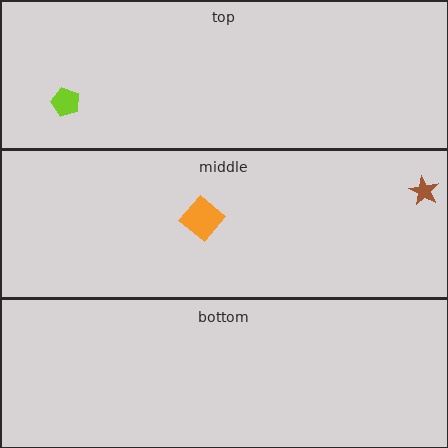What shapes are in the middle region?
The orange diamond, the brown star.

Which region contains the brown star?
The middle region.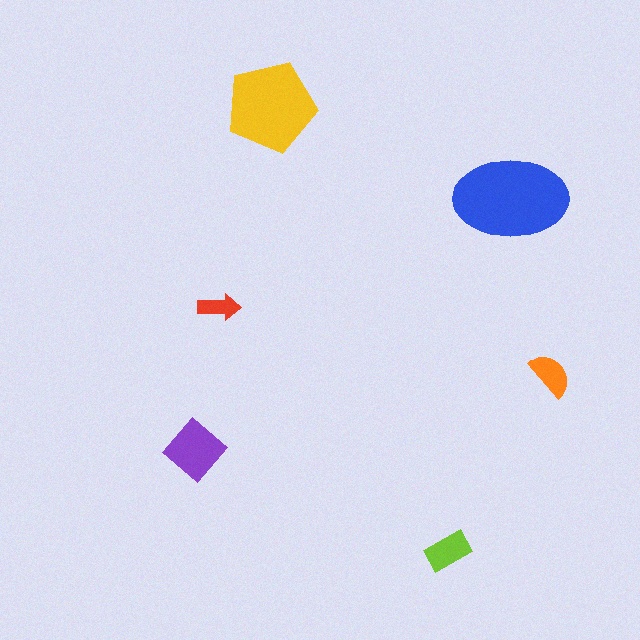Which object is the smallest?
The red arrow.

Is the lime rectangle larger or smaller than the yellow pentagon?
Smaller.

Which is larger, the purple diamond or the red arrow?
The purple diamond.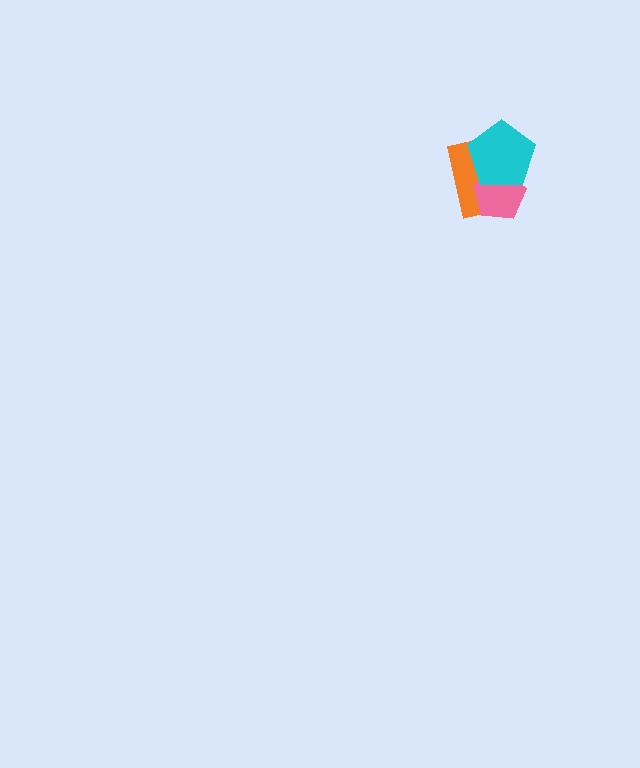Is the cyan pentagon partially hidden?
No, no other shape covers it.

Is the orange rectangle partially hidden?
Yes, it is partially covered by another shape.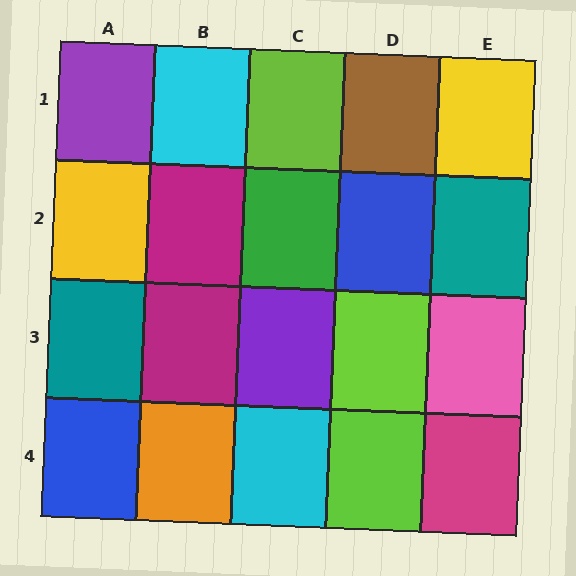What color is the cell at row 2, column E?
Teal.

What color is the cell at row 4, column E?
Magenta.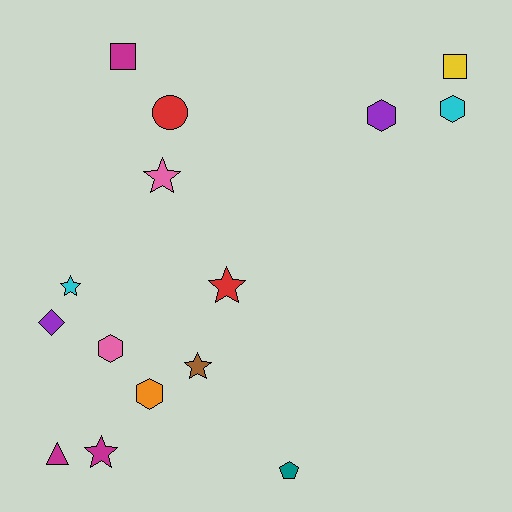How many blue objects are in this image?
There are no blue objects.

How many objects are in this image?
There are 15 objects.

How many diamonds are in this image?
There is 1 diamond.